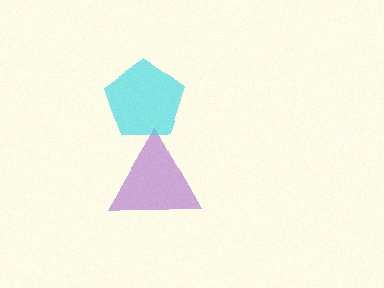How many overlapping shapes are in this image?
There are 2 overlapping shapes in the image.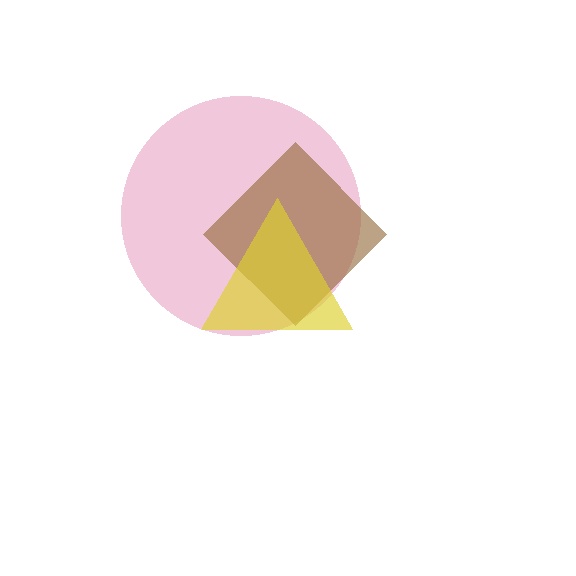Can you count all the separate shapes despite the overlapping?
Yes, there are 3 separate shapes.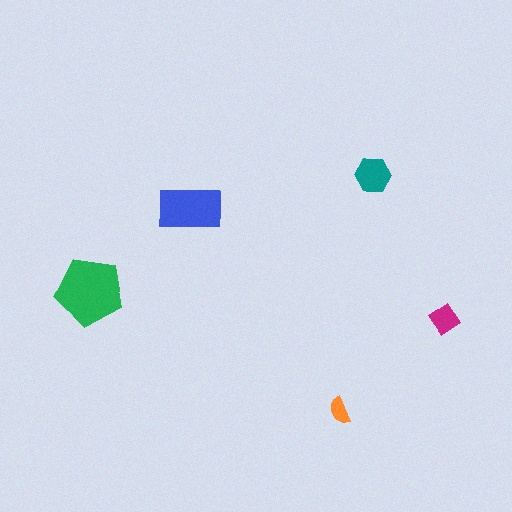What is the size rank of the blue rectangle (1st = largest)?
2nd.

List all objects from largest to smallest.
The green pentagon, the blue rectangle, the teal hexagon, the magenta diamond, the orange semicircle.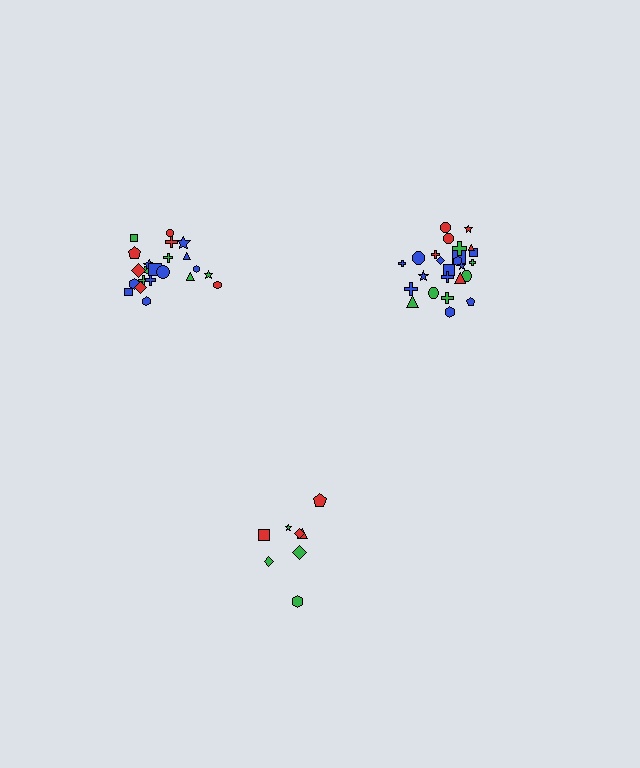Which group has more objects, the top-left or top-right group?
The top-right group.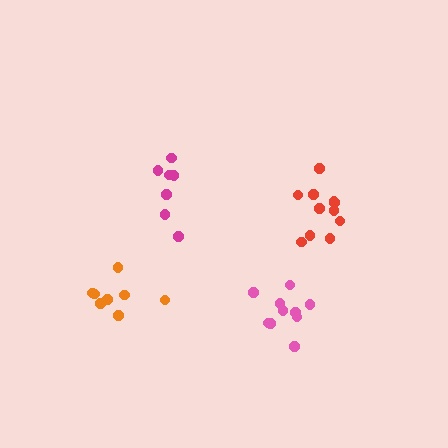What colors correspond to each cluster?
The clusters are colored: red, magenta, pink, orange.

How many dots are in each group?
Group 1: 11 dots, Group 2: 7 dots, Group 3: 10 dots, Group 4: 8 dots (36 total).